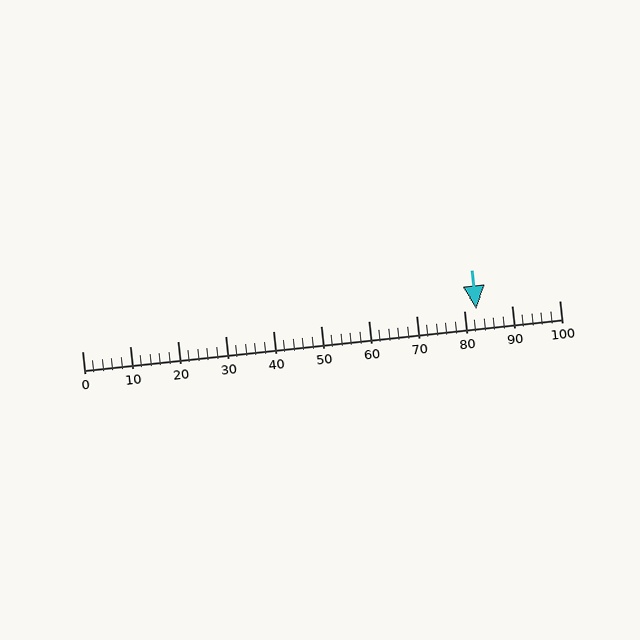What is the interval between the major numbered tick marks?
The major tick marks are spaced 10 units apart.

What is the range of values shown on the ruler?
The ruler shows values from 0 to 100.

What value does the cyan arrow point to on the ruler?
The cyan arrow points to approximately 82.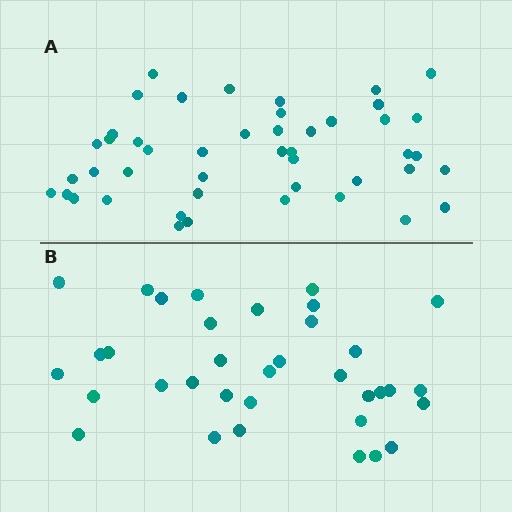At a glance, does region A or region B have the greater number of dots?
Region A (the top region) has more dots.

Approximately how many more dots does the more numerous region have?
Region A has roughly 12 or so more dots than region B.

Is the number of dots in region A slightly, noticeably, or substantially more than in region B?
Region A has noticeably more, but not dramatically so. The ratio is roughly 1.3 to 1.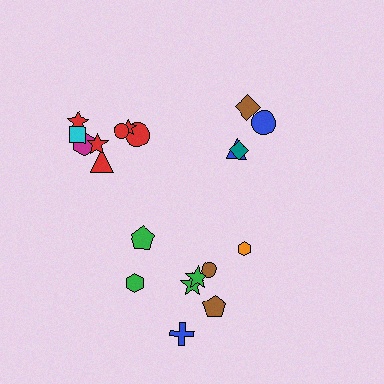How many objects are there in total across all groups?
There are 20 objects.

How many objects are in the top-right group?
There are 4 objects.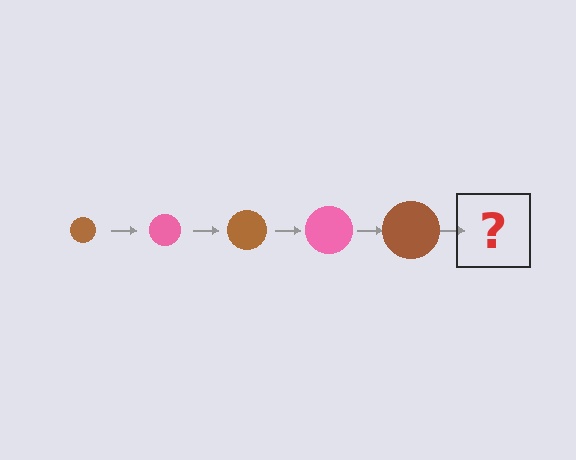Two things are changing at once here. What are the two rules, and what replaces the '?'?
The two rules are that the circle grows larger each step and the color cycles through brown and pink. The '?' should be a pink circle, larger than the previous one.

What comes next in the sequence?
The next element should be a pink circle, larger than the previous one.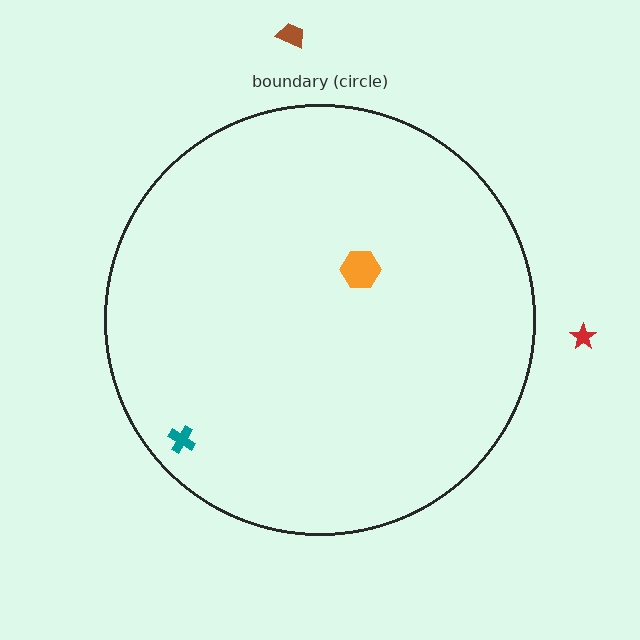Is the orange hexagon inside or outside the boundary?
Inside.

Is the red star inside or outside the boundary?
Outside.